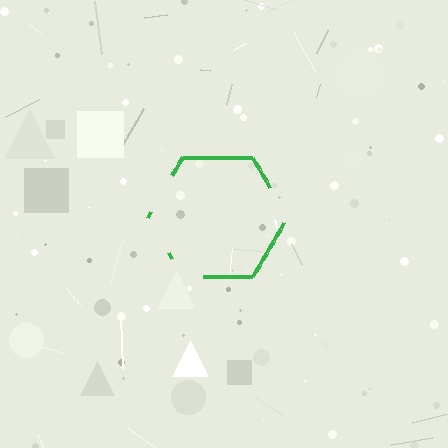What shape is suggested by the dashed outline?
The dashed outline suggests a hexagon.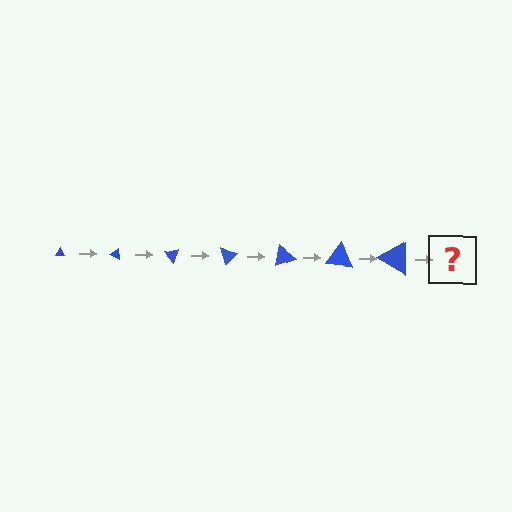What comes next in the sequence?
The next element should be a triangle, larger than the previous one and rotated 175 degrees from the start.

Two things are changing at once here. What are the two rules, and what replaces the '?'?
The two rules are that the triangle grows larger each step and it rotates 25 degrees each step. The '?' should be a triangle, larger than the previous one and rotated 175 degrees from the start.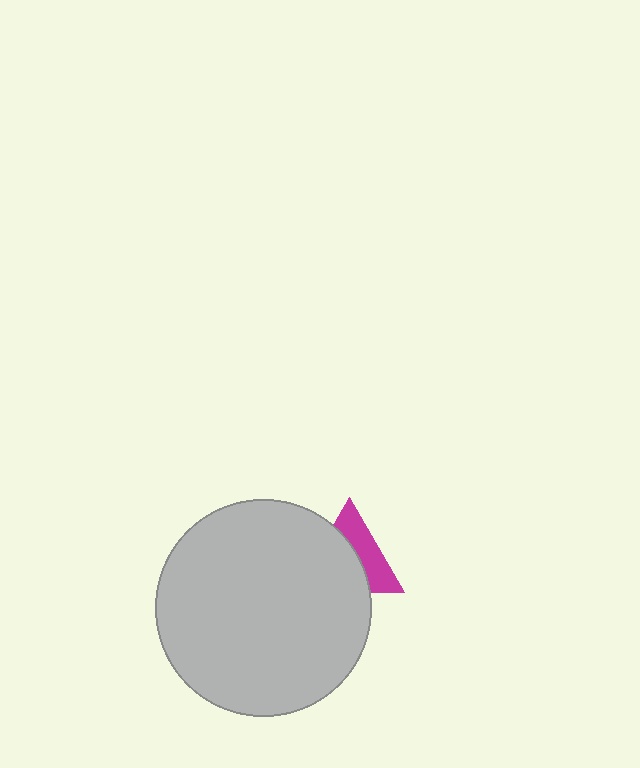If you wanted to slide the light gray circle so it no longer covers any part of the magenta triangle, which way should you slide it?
Slide it left — that is the most direct way to separate the two shapes.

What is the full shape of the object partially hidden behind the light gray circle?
The partially hidden object is a magenta triangle.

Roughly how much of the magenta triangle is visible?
A small part of it is visible (roughly 44%).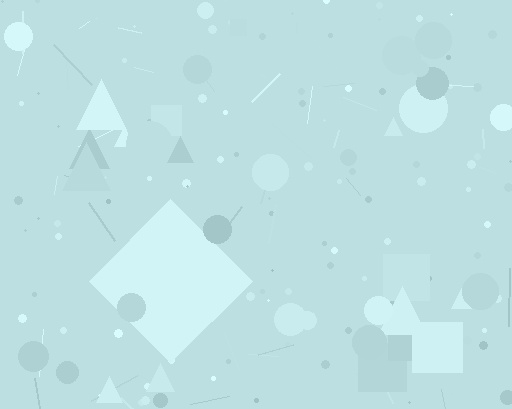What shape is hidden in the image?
A diamond is hidden in the image.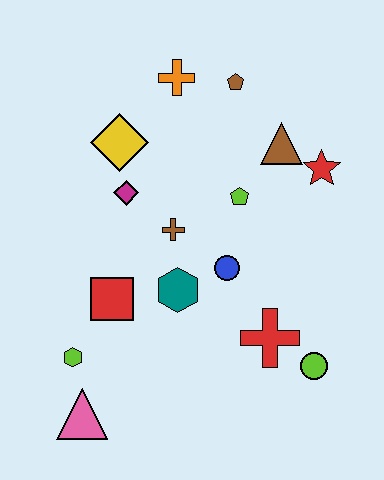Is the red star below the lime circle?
No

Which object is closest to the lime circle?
The red cross is closest to the lime circle.